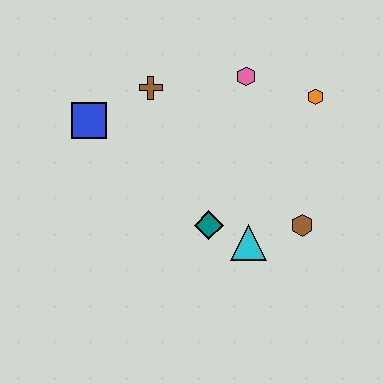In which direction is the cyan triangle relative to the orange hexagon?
The cyan triangle is below the orange hexagon.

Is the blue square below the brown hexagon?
No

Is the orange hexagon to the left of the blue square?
No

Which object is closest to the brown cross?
The blue square is closest to the brown cross.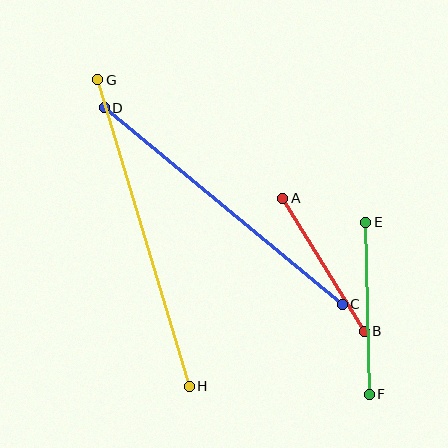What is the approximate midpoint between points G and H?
The midpoint is at approximately (144, 233) pixels.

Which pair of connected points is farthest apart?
Points G and H are farthest apart.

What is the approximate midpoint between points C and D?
The midpoint is at approximately (223, 206) pixels.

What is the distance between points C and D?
The distance is approximately 309 pixels.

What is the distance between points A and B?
The distance is approximately 156 pixels.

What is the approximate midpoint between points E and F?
The midpoint is at approximately (367, 308) pixels.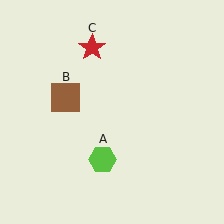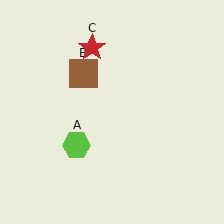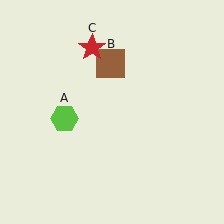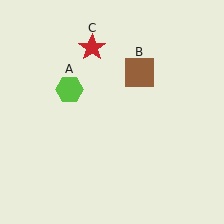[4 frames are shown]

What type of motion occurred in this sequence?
The lime hexagon (object A), brown square (object B) rotated clockwise around the center of the scene.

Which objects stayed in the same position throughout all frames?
Red star (object C) remained stationary.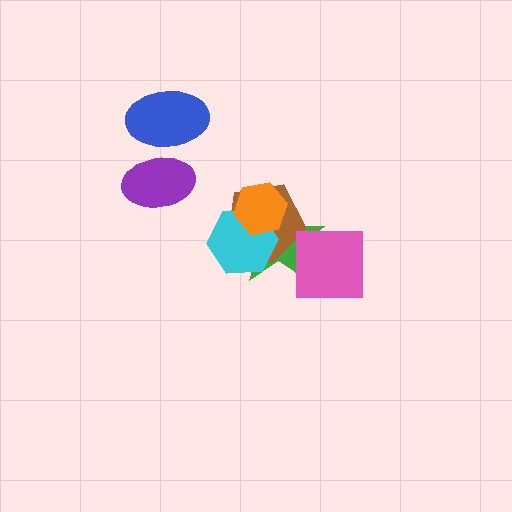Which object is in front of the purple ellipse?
The blue ellipse is in front of the purple ellipse.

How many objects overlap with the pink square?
1 object overlaps with the pink square.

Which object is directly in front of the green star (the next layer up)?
The brown pentagon is directly in front of the green star.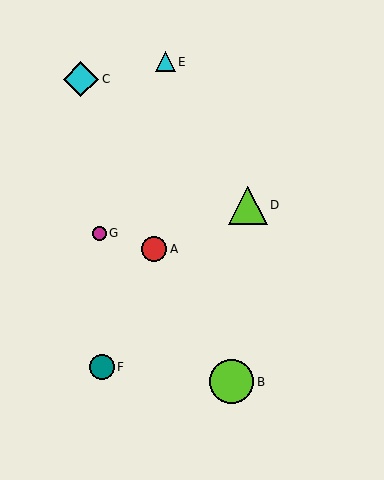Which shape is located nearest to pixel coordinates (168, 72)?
The cyan triangle (labeled E) at (165, 62) is nearest to that location.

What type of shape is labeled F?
Shape F is a teal circle.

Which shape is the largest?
The lime circle (labeled B) is the largest.